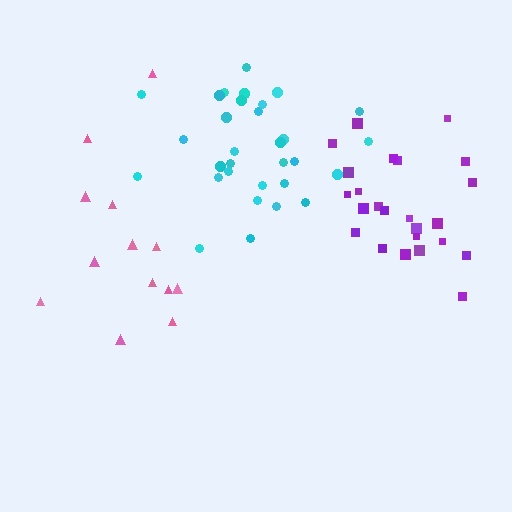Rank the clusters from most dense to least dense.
purple, cyan, pink.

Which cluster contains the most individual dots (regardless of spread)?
Cyan (32).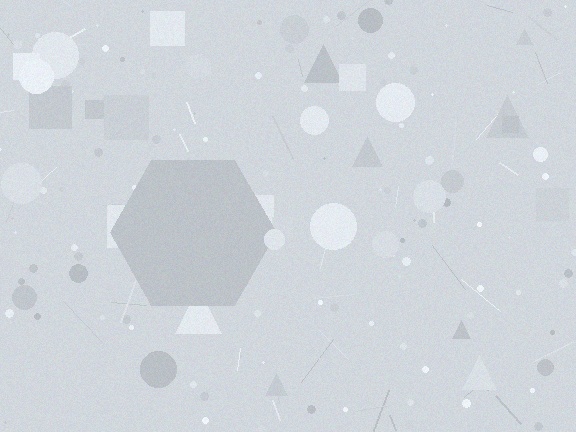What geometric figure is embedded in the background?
A hexagon is embedded in the background.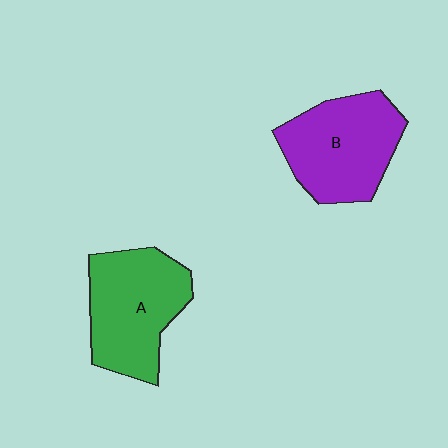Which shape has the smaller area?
Shape B (purple).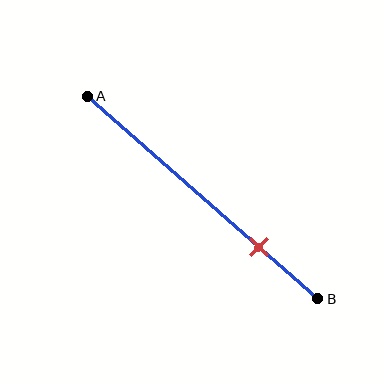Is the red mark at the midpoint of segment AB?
No, the mark is at about 75% from A, not at the 50% midpoint.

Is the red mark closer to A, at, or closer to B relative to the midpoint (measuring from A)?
The red mark is closer to point B than the midpoint of segment AB.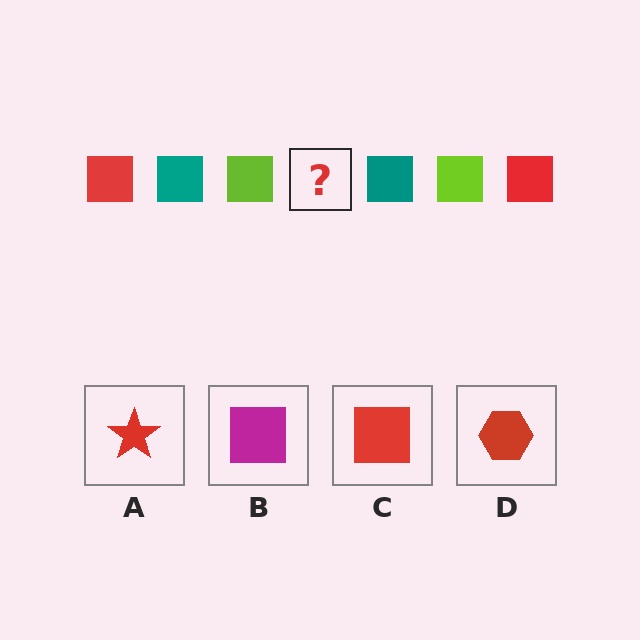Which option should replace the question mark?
Option C.